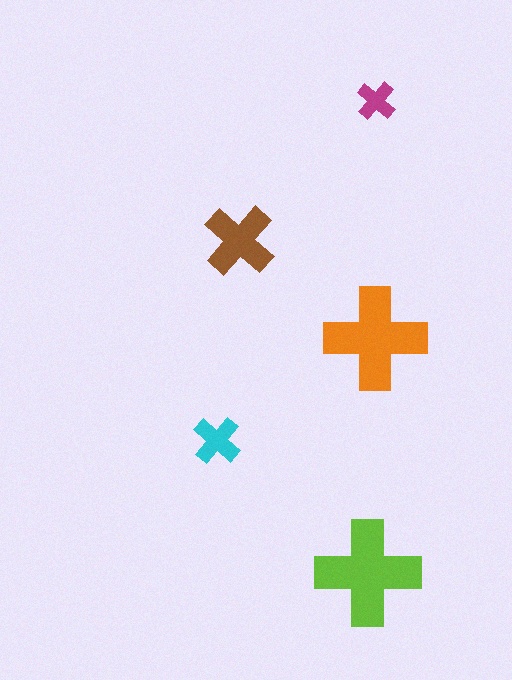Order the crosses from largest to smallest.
the lime one, the orange one, the brown one, the cyan one, the magenta one.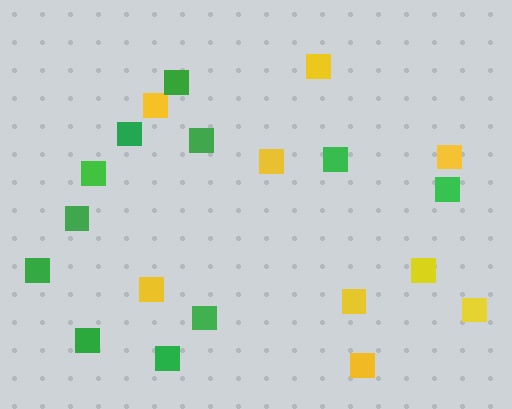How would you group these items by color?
There are 2 groups: one group of yellow squares (9) and one group of green squares (11).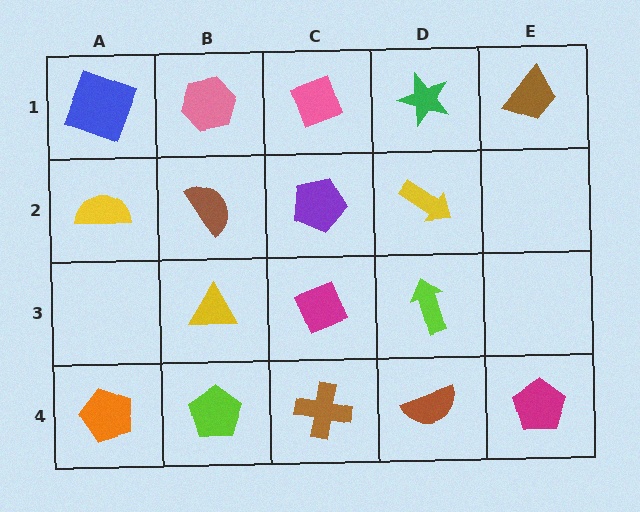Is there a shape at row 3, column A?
No, that cell is empty.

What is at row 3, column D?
A lime arrow.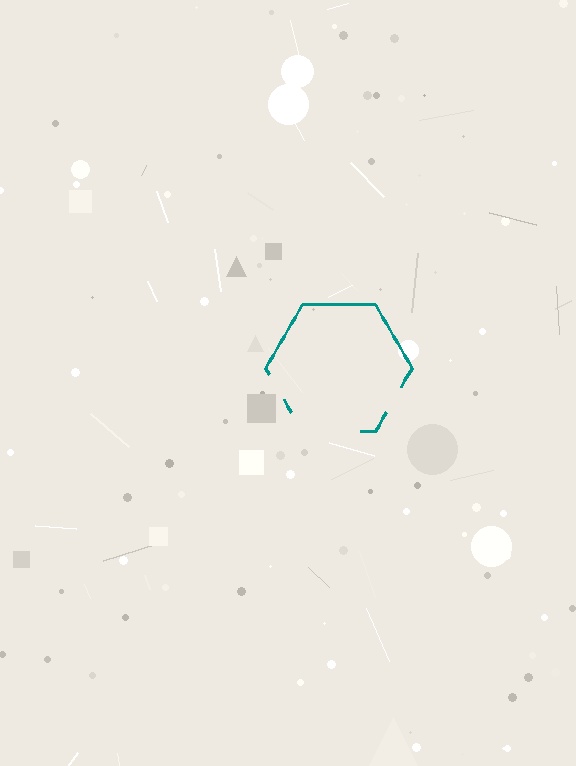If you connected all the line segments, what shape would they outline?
They would outline a hexagon.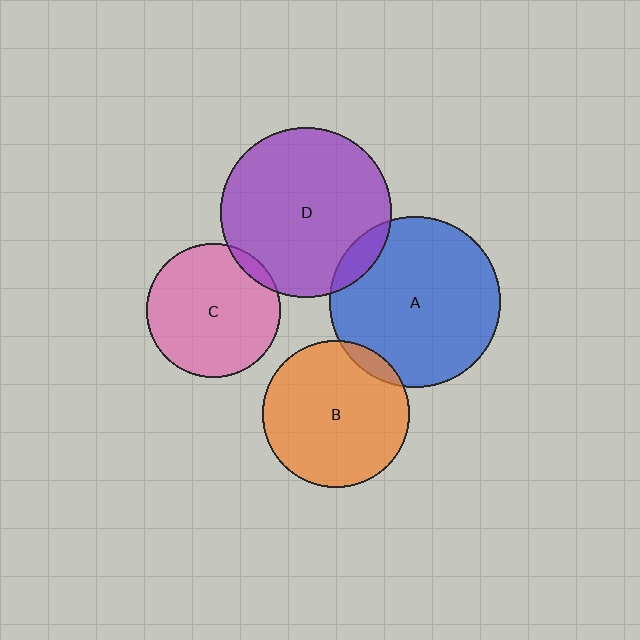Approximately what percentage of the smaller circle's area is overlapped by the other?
Approximately 5%.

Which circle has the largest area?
Circle A (blue).